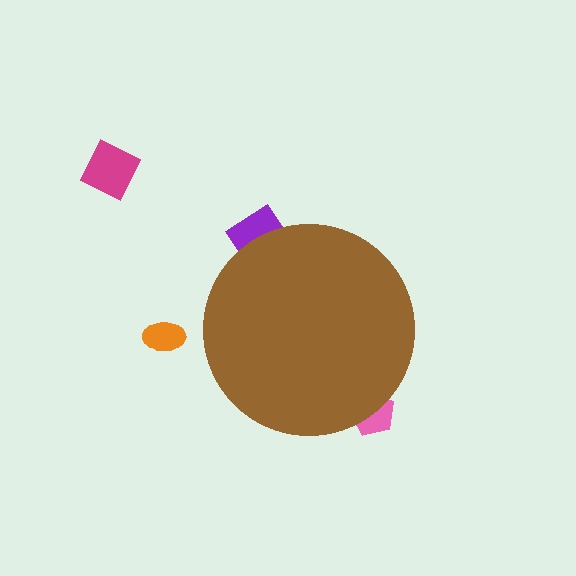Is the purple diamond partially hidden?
Yes, the purple diamond is partially hidden behind the brown circle.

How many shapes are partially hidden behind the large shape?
2 shapes are partially hidden.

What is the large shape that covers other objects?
A brown circle.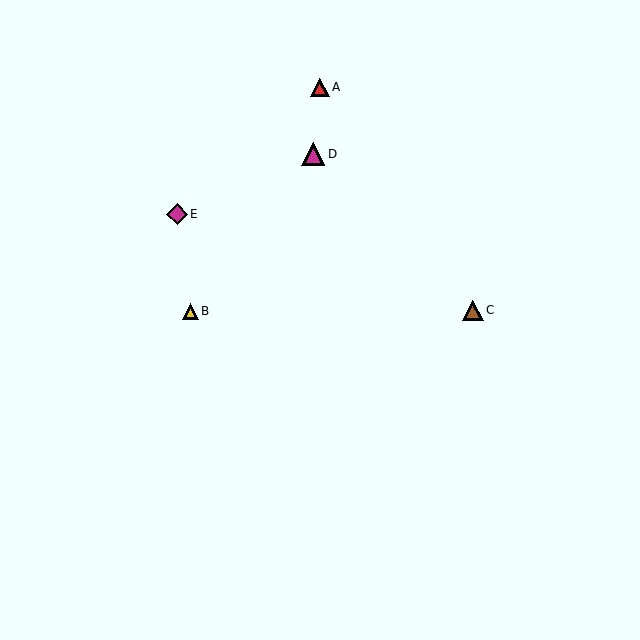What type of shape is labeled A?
Shape A is a red triangle.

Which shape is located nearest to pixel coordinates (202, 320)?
The yellow triangle (labeled B) at (190, 311) is nearest to that location.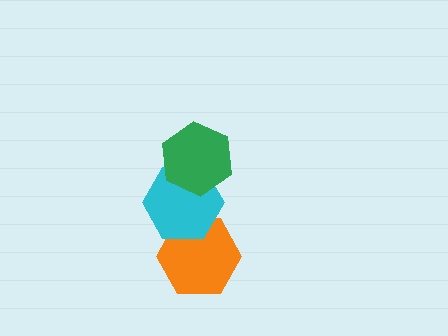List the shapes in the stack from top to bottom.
From top to bottom: the green hexagon, the cyan hexagon, the orange hexagon.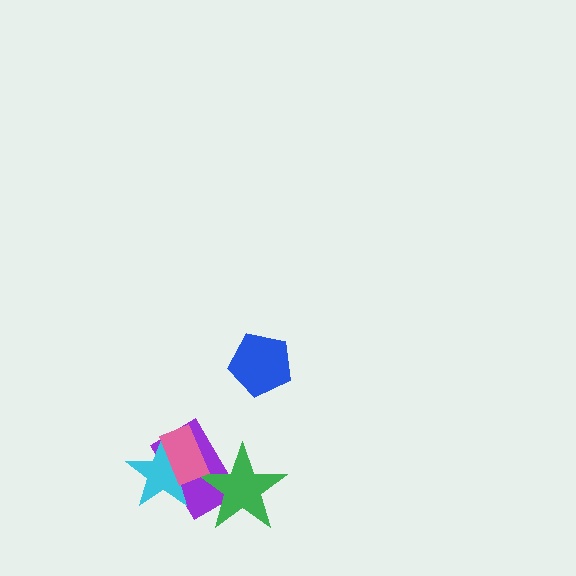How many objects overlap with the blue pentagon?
0 objects overlap with the blue pentagon.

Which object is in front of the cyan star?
The pink rectangle is in front of the cyan star.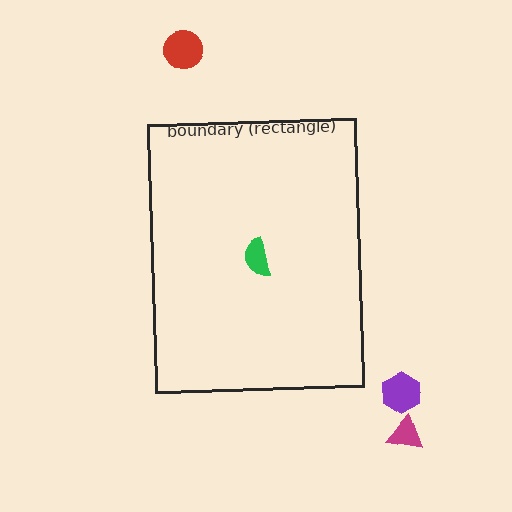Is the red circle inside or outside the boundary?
Outside.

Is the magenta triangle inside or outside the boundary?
Outside.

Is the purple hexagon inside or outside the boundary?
Outside.